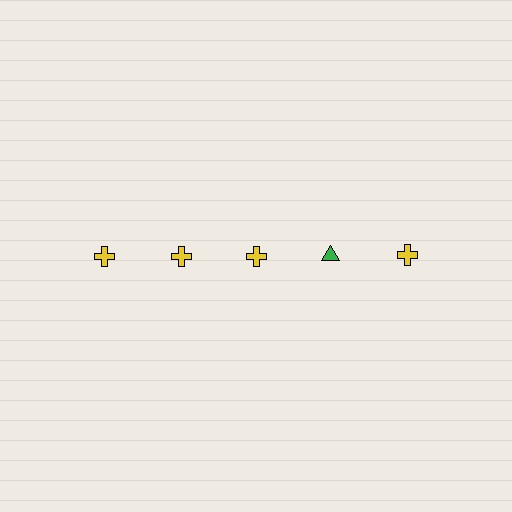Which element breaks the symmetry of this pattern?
The green triangle in the top row, second from right column breaks the symmetry. All other shapes are yellow crosses.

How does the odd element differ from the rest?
It differs in both color (green instead of yellow) and shape (triangle instead of cross).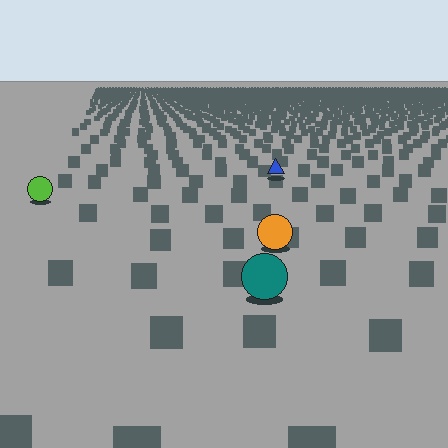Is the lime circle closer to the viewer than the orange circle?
No. The orange circle is closer — you can tell from the texture gradient: the ground texture is coarser near it.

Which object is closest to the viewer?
The teal circle is closest. The texture marks near it are larger and more spread out.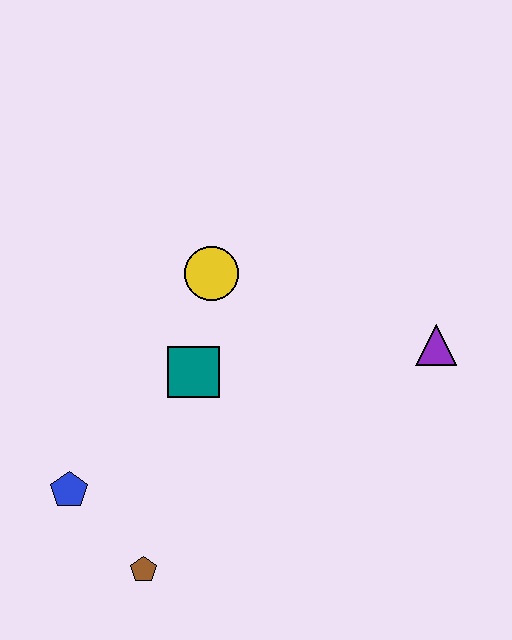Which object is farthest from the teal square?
The purple triangle is farthest from the teal square.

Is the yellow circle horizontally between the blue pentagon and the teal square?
No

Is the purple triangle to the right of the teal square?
Yes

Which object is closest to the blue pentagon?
The brown pentagon is closest to the blue pentagon.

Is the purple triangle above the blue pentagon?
Yes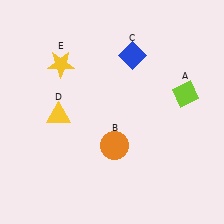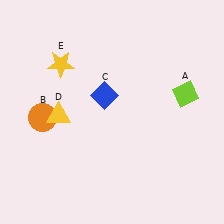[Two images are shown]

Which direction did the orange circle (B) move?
The orange circle (B) moved left.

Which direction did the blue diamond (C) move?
The blue diamond (C) moved down.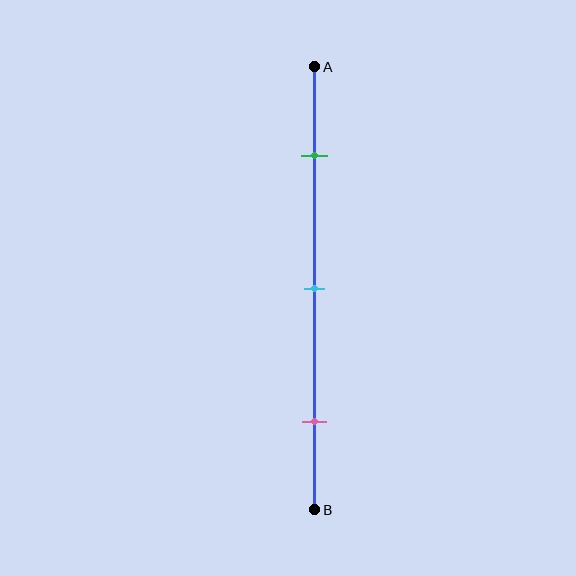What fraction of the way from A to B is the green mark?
The green mark is approximately 20% (0.2) of the way from A to B.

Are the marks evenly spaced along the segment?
Yes, the marks are approximately evenly spaced.